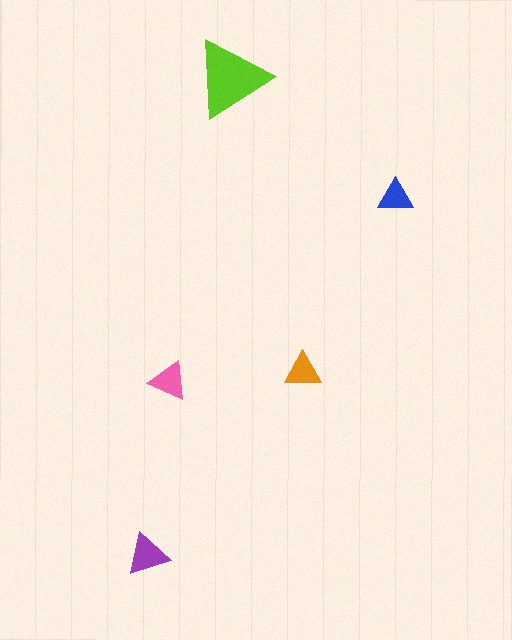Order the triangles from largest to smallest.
the lime one, the purple one, the pink one, the orange one, the blue one.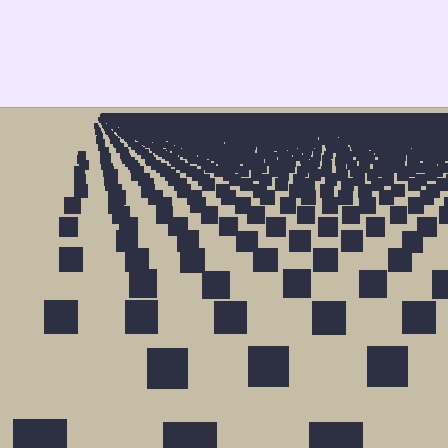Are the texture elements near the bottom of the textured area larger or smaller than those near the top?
Larger. Near the bottom, elements are closer to the viewer and appear at a bigger on-screen size.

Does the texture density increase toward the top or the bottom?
Density increases toward the top.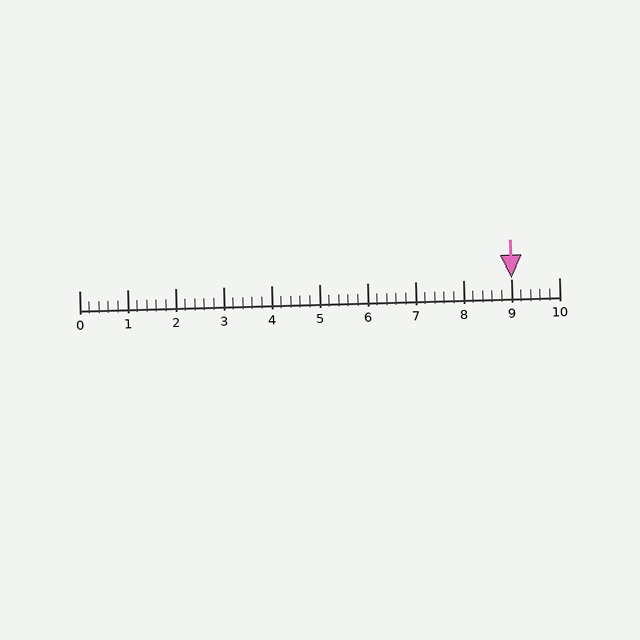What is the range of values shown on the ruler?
The ruler shows values from 0 to 10.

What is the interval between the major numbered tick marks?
The major tick marks are spaced 1 units apart.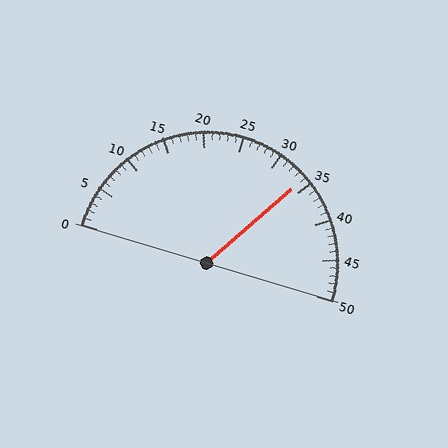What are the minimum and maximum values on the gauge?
The gauge ranges from 0 to 50.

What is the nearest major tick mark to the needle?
The nearest major tick mark is 35.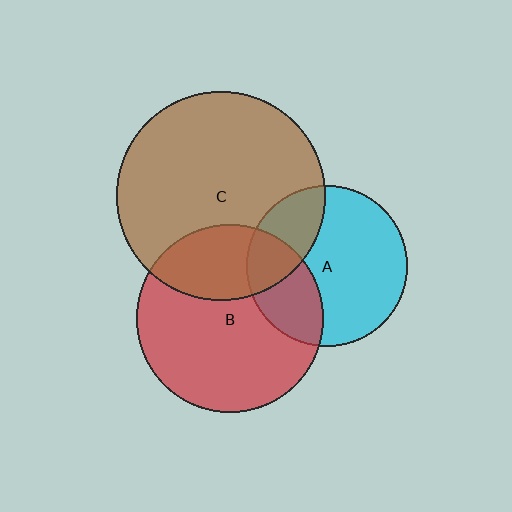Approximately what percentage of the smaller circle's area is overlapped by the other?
Approximately 30%.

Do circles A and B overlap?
Yes.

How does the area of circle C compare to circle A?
Approximately 1.7 times.